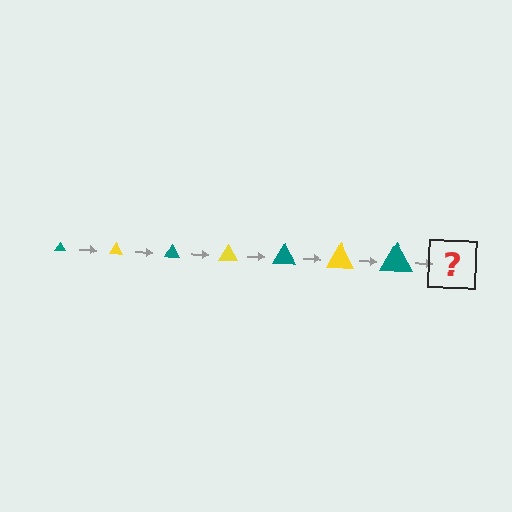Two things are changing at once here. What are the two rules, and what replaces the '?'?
The two rules are that the triangle grows larger each step and the color cycles through teal and yellow. The '?' should be a yellow triangle, larger than the previous one.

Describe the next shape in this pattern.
It should be a yellow triangle, larger than the previous one.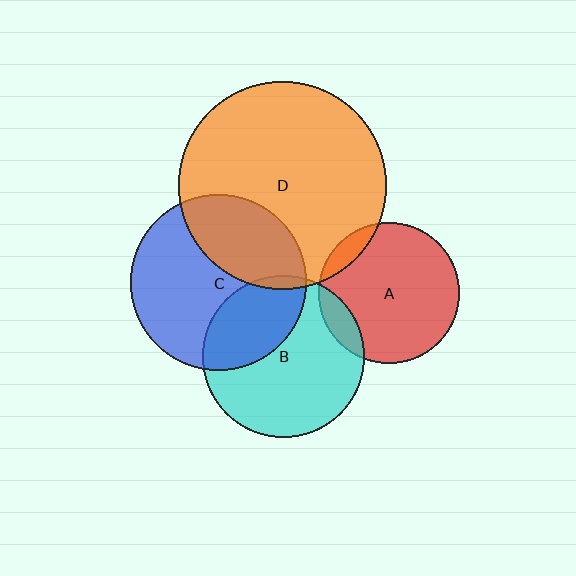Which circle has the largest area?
Circle D (orange).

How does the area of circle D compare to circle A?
Approximately 2.2 times.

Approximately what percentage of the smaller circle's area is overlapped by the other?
Approximately 35%.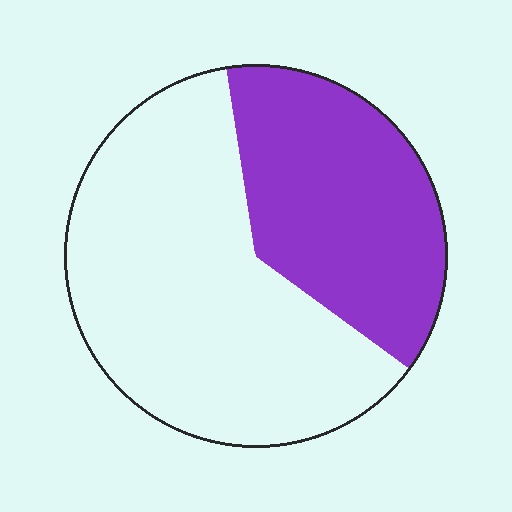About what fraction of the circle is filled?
About three eighths (3/8).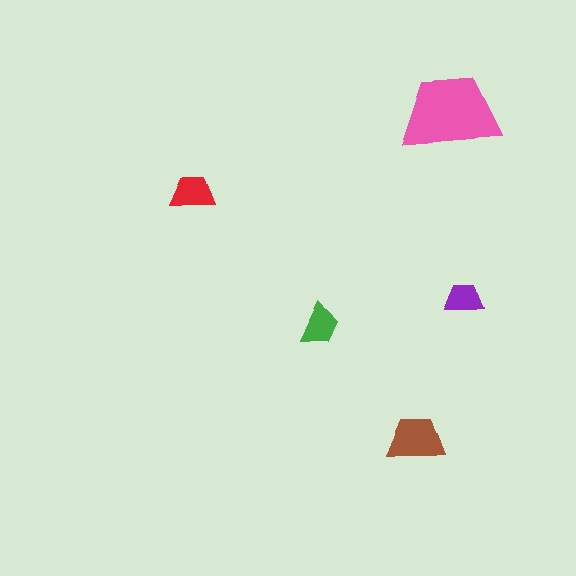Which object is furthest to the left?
The red trapezoid is leftmost.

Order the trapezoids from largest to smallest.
the pink one, the brown one, the red one, the green one, the purple one.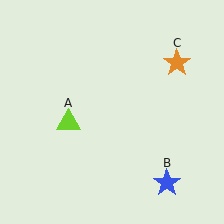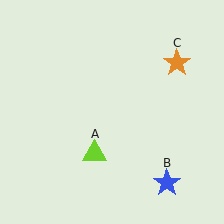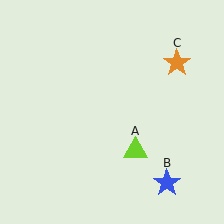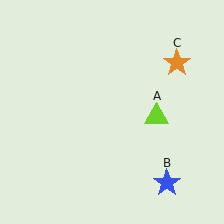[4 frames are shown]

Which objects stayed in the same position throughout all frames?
Blue star (object B) and orange star (object C) remained stationary.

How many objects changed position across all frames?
1 object changed position: lime triangle (object A).